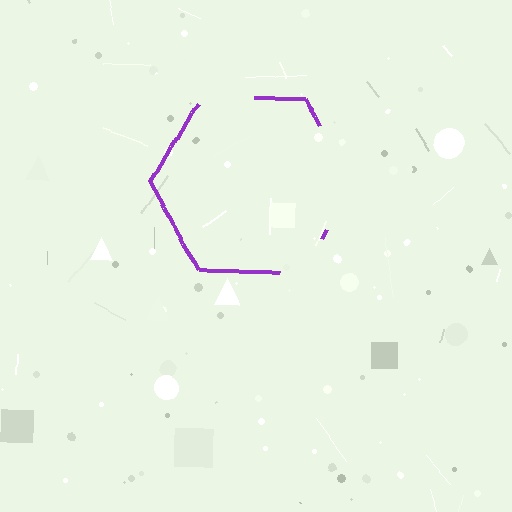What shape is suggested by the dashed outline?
The dashed outline suggests a hexagon.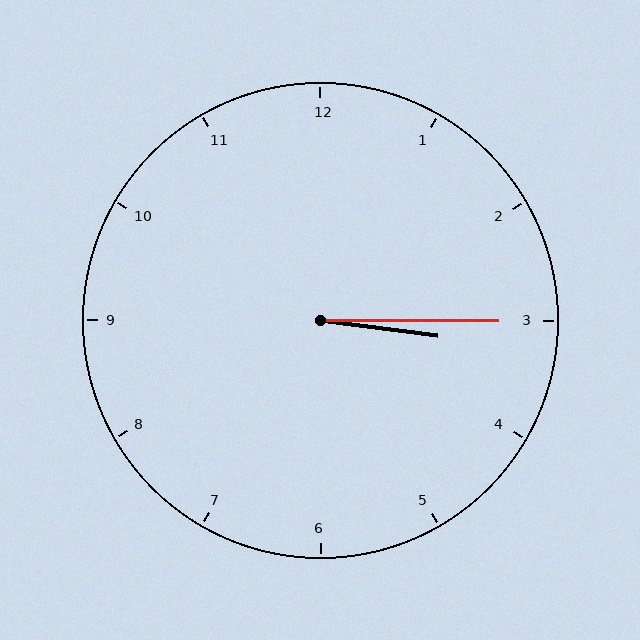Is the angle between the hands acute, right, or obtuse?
It is acute.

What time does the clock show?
3:15.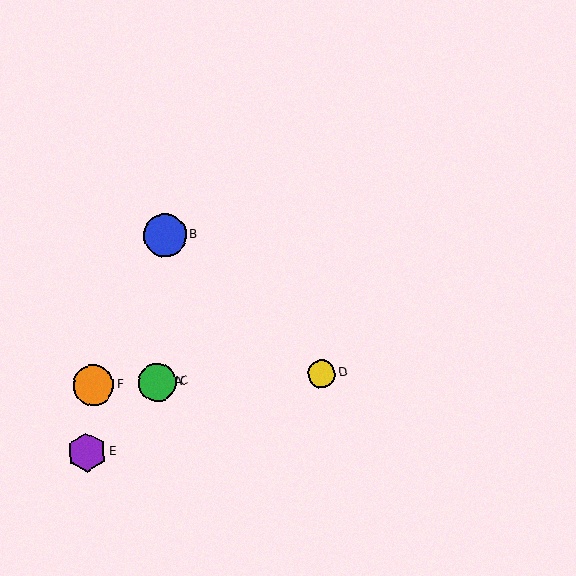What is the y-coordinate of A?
Object A is at y≈382.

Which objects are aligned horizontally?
Objects A, C, D, F are aligned horizontally.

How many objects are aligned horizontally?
4 objects (A, C, D, F) are aligned horizontally.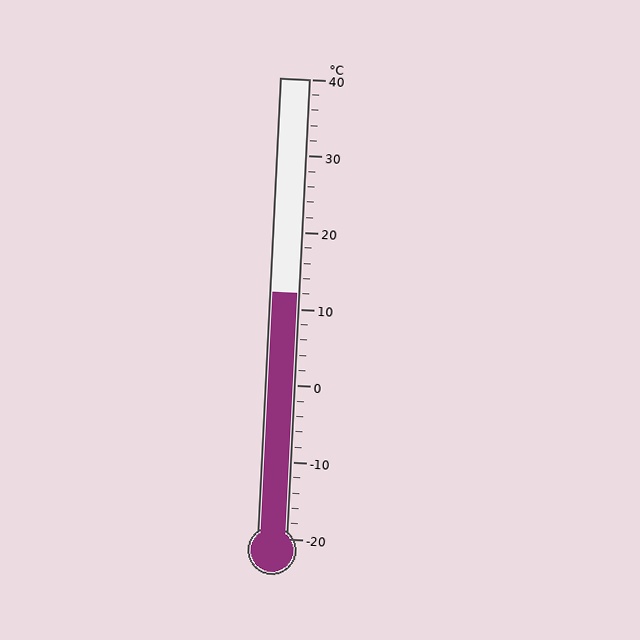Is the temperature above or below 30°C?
The temperature is below 30°C.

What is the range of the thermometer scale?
The thermometer scale ranges from -20°C to 40°C.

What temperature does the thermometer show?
The thermometer shows approximately 12°C.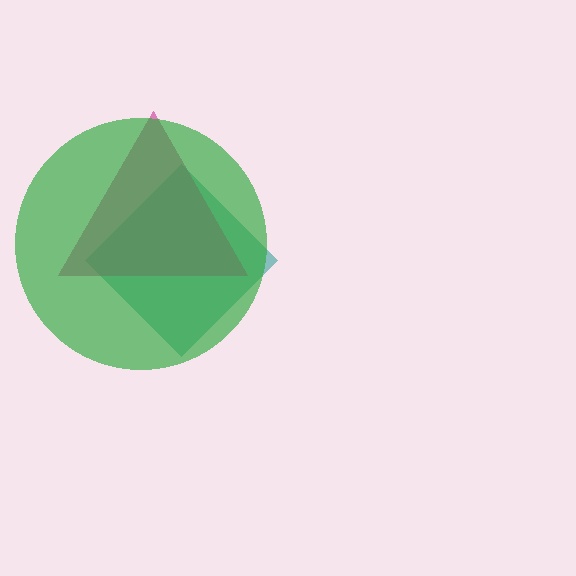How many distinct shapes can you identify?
There are 3 distinct shapes: a teal diamond, a magenta triangle, a green circle.